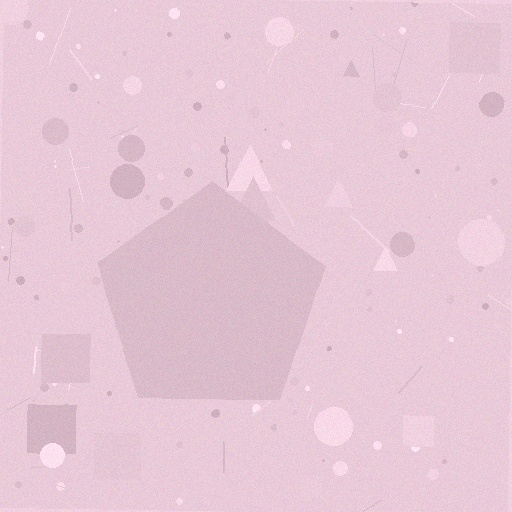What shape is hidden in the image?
A pentagon is hidden in the image.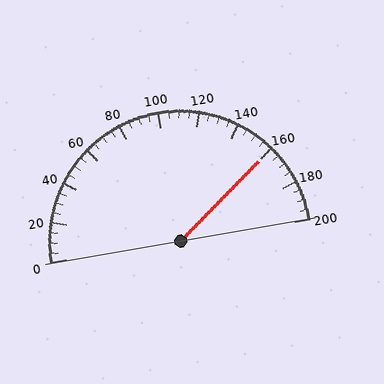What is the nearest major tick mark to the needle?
The nearest major tick mark is 160.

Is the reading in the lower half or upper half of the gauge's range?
The reading is in the upper half of the range (0 to 200).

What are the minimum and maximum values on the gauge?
The gauge ranges from 0 to 200.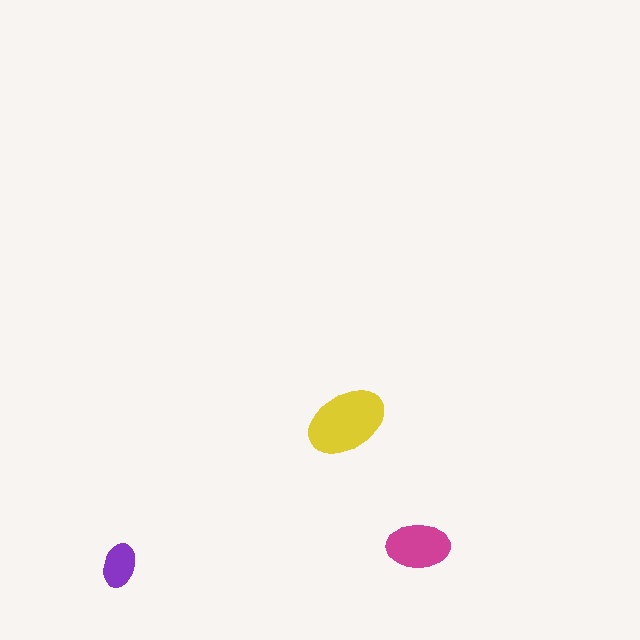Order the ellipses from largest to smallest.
the yellow one, the magenta one, the purple one.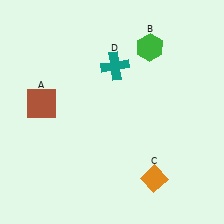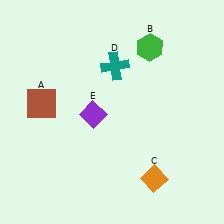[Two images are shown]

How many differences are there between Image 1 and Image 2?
There is 1 difference between the two images.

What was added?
A purple diamond (E) was added in Image 2.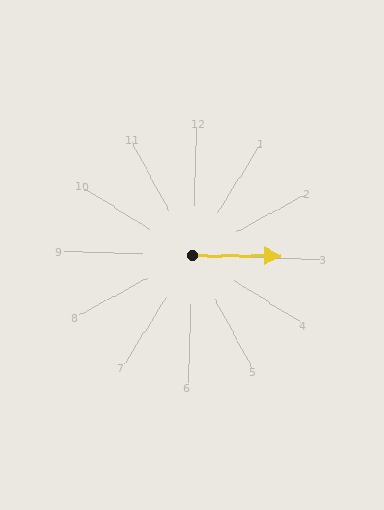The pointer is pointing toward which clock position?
Roughly 3 o'clock.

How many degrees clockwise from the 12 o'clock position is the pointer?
Approximately 89 degrees.